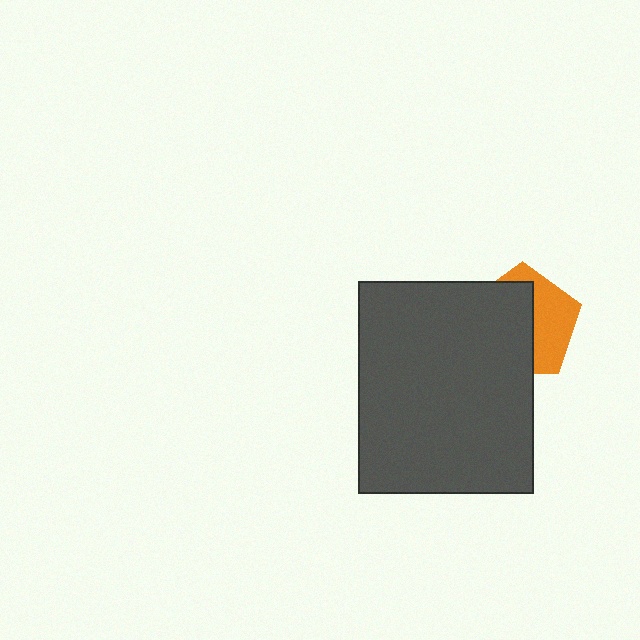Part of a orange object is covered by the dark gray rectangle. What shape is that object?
It is a pentagon.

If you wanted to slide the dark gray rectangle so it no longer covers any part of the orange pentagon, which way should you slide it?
Slide it left — that is the most direct way to separate the two shapes.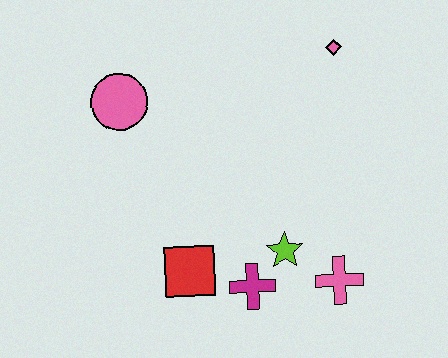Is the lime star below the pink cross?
No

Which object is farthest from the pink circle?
The pink cross is farthest from the pink circle.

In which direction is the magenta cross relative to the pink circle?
The magenta cross is below the pink circle.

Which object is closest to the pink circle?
The red square is closest to the pink circle.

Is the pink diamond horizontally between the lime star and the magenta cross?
No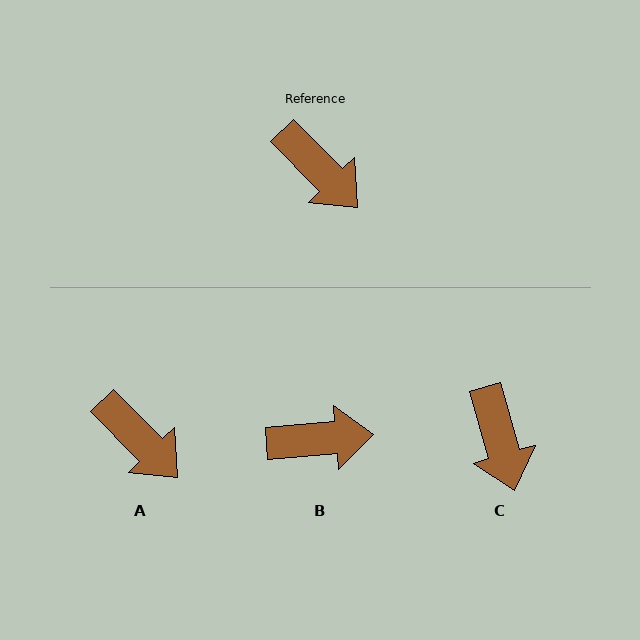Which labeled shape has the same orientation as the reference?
A.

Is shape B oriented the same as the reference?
No, it is off by about 50 degrees.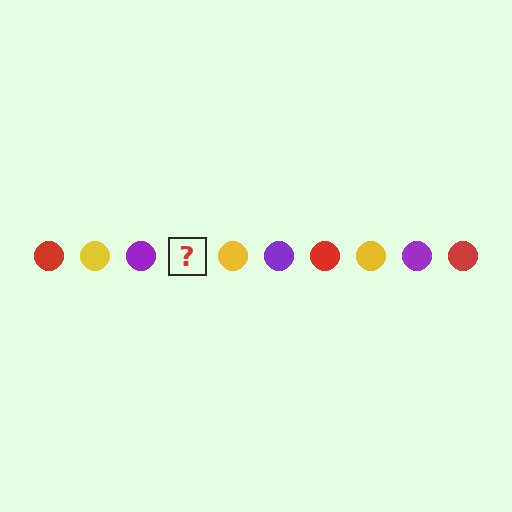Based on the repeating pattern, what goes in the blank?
The blank should be a red circle.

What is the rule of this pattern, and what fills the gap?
The rule is that the pattern cycles through red, yellow, purple circles. The gap should be filled with a red circle.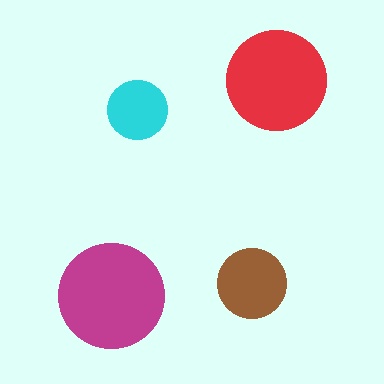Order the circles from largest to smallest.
the magenta one, the red one, the brown one, the cyan one.